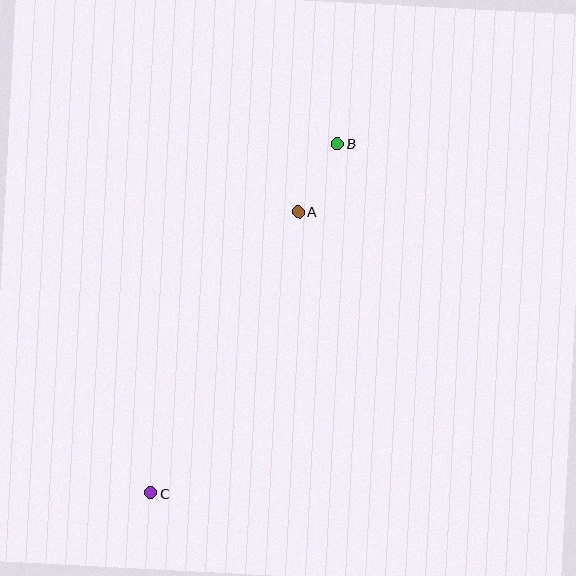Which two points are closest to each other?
Points A and B are closest to each other.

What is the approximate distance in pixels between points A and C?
The distance between A and C is approximately 318 pixels.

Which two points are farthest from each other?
Points B and C are farthest from each other.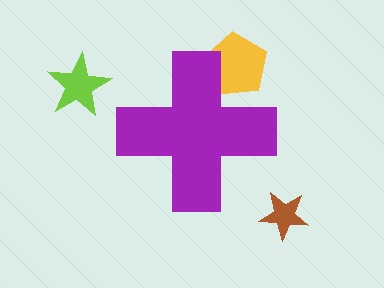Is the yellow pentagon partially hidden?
Yes, the yellow pentagon is partially hidden behind the purple cross.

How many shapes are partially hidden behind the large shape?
1 shape is partially hidden.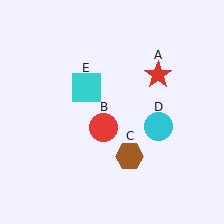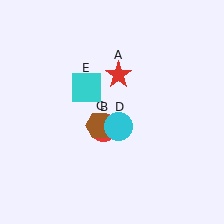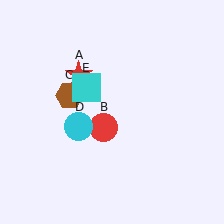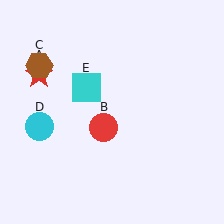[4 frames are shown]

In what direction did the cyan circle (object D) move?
The cyan circle (object D) moved left.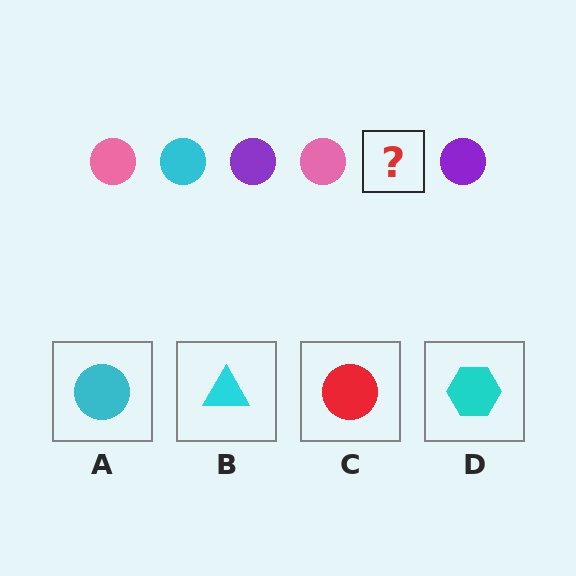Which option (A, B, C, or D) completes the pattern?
A.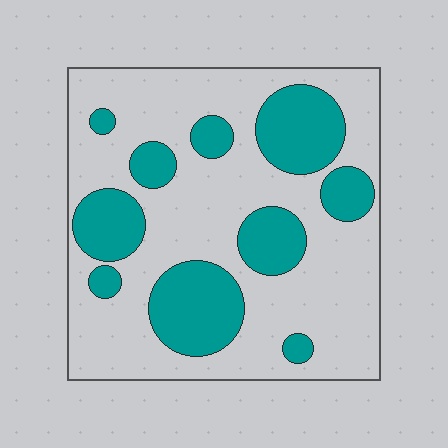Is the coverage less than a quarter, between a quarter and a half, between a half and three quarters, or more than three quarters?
Between a quarter and a half.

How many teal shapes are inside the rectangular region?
10.